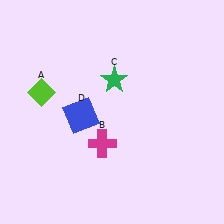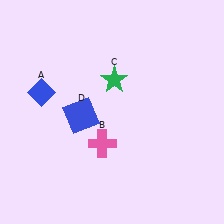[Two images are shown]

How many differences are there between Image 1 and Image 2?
There are 2 differences between the two images.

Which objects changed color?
A changed from lime to blue. B changed from magenta to pink.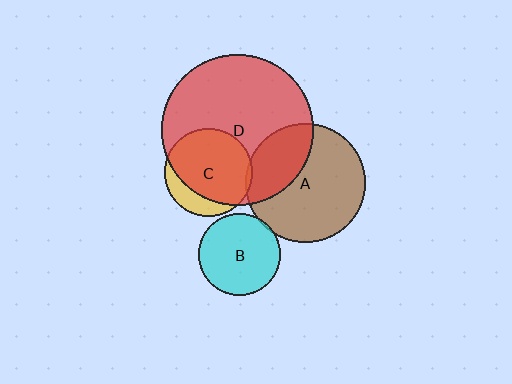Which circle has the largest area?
Circle D (red).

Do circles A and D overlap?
Yes.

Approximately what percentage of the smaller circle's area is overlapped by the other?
Approximately 30%.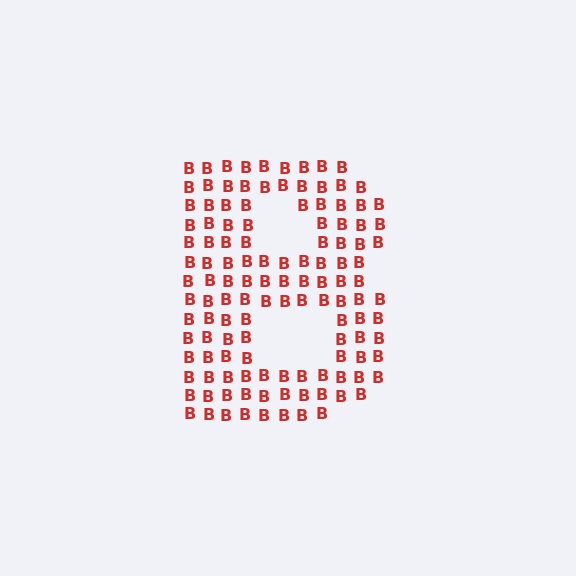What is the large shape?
The large shape is the letter B.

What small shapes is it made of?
It is made of small letter B's.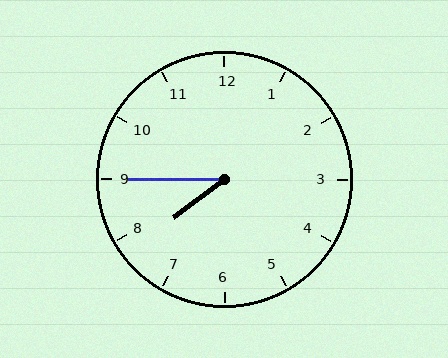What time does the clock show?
7:45.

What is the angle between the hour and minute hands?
Approximately 38 degrees.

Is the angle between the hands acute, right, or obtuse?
It is acute.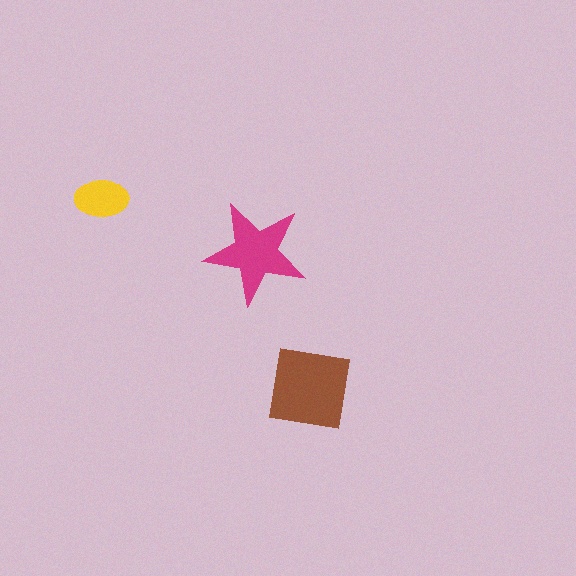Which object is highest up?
The yellow ellipse is topmost.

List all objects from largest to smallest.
The brown square, the magenta star, the yellow ellipse.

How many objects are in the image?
There are 3 objects in the image.